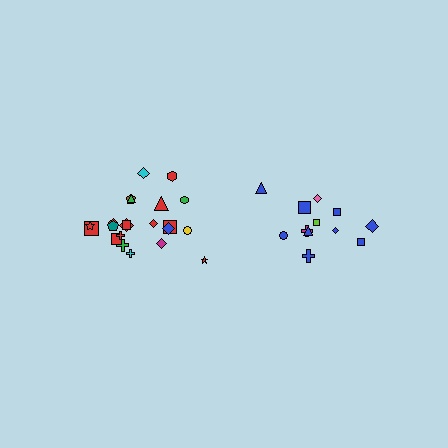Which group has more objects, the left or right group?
The left group.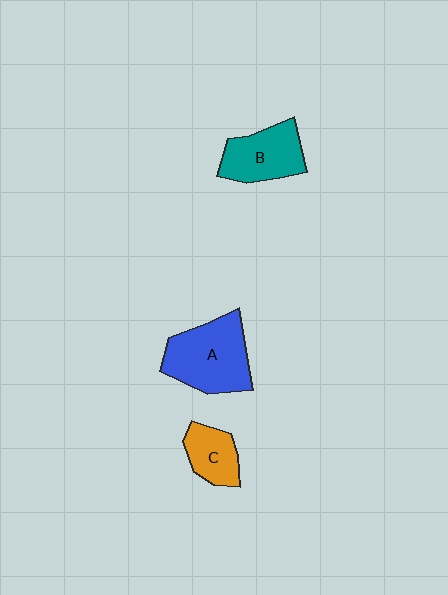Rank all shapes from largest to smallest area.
From largest to smallest: A (blue), B (teal), C (orange).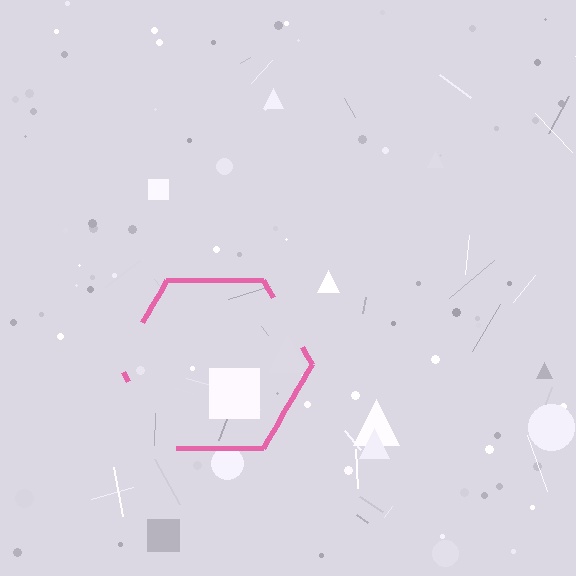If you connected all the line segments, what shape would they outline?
They would outline a hexagon.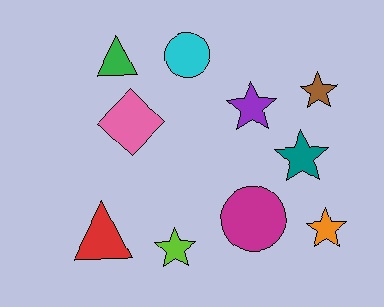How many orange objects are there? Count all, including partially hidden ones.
There is 1 orange object.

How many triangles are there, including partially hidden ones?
There are 2 triangles.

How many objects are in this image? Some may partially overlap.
There are 10 objects.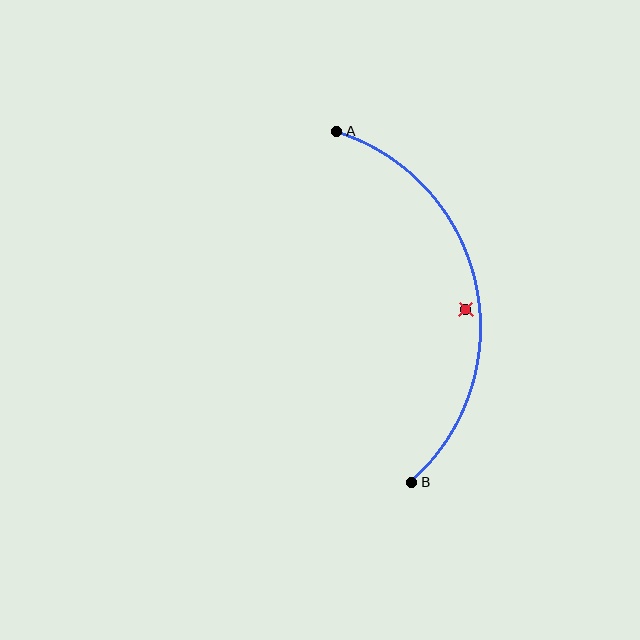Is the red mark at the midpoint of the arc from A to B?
No — the red mark does not lie on the arc at all. It sits slightly inside the curve.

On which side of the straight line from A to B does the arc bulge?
The arc bulges to the right of the straight line connecting A and B.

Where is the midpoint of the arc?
The arc midpoint is the point on the curve farthest from the straight line joining A and B. It sits to the right of that line.